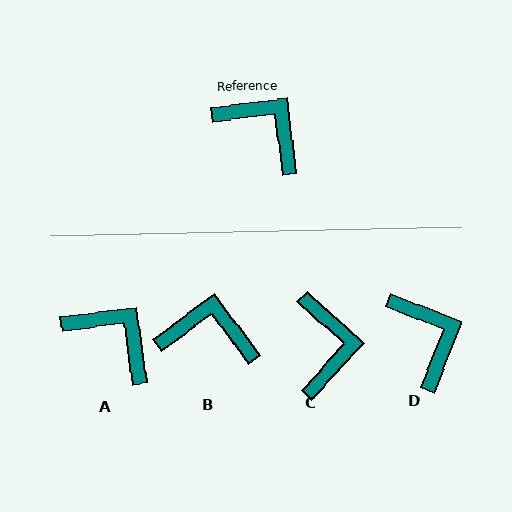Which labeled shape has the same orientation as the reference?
A.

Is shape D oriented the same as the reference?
No, it is off by about 29 degrees.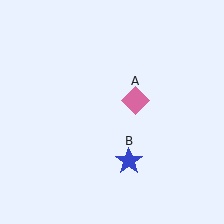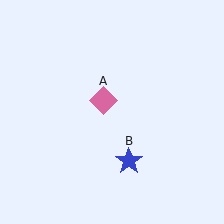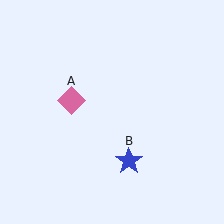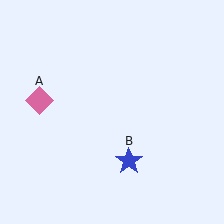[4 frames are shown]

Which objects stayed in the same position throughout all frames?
Blue star (object B) remained stationary.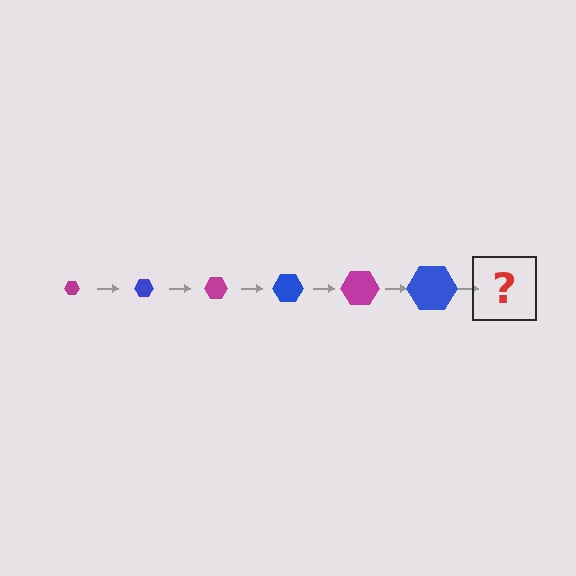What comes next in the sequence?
The next element should be a magenta hexagon, larger than the previous one.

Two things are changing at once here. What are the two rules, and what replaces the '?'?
The two rules are that the hexagon grows larger each step and the color cycles through magenta and blue. The '?' should be a magenta hexagon, larger than the previous one.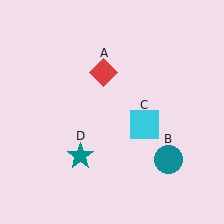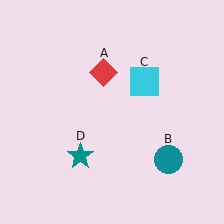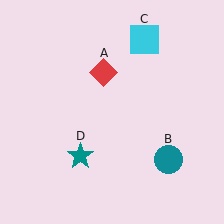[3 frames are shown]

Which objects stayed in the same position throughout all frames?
Red diamond (object A) and teal circle (object B) and teal star (object D) remained stationary.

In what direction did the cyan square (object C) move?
The cyan square (object C) moved up.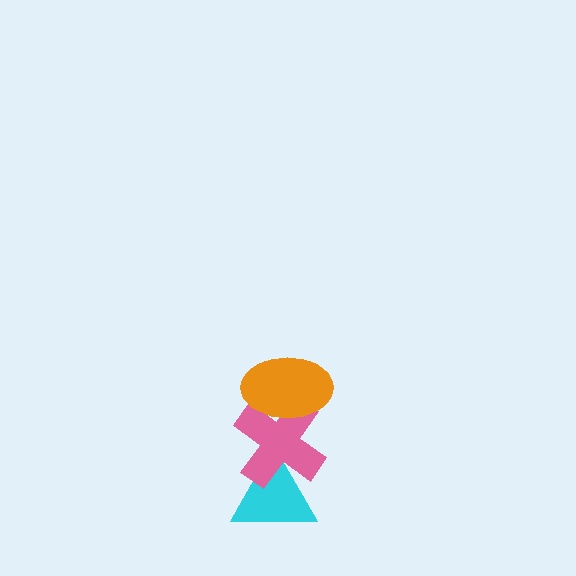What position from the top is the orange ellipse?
The orange ellipse is 1st from the top.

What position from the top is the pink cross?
The pink cross is 2nd from the top.